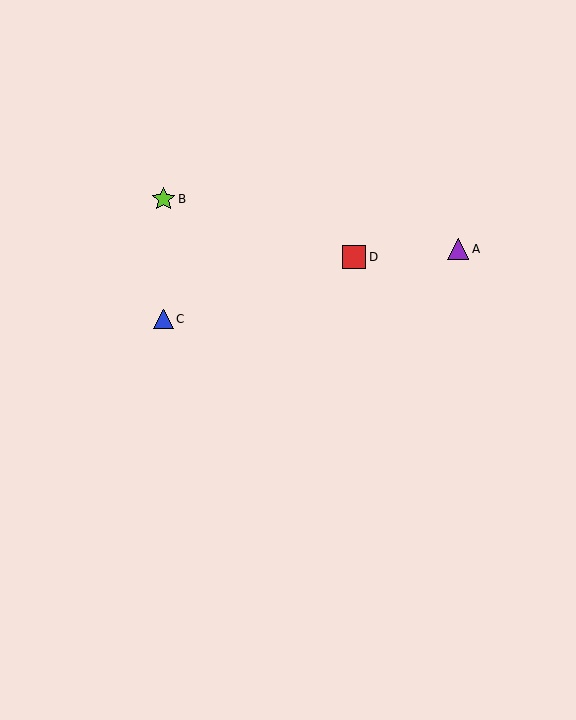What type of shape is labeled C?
Shape C is a blue triangle.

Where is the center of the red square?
The center of the red square is at (354, 257).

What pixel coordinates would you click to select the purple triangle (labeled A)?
Click at (458, 249) to select the purple triangle A.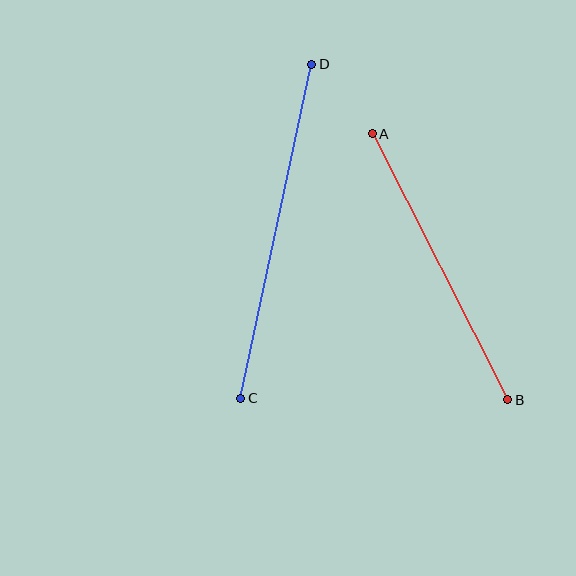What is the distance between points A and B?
The distance is approximately 298 pixels.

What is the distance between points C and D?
The distance is approximately 341 pixels.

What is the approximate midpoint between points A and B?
The midpoint is at approximately (440, 267) pixels.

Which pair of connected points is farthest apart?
Points C and D are farthest apart.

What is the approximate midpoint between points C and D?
The midpoint is at approximately (276, 231) pixels.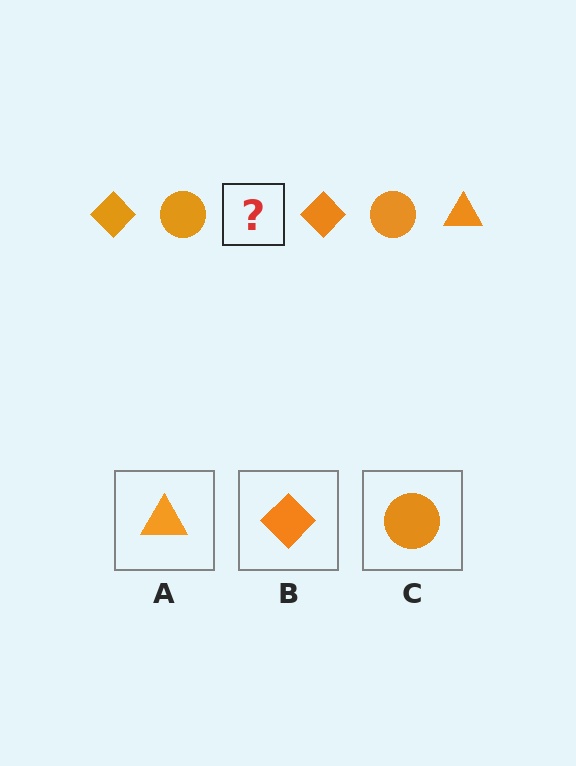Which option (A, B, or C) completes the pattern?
A.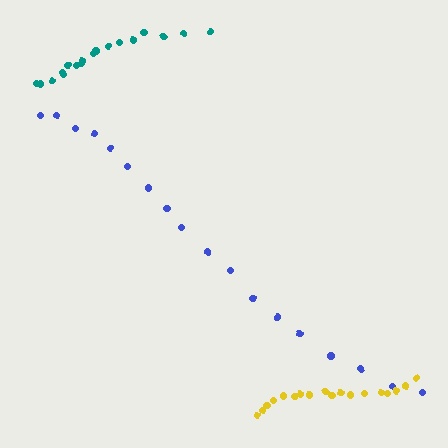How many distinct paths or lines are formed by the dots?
There are 3 distinct paths.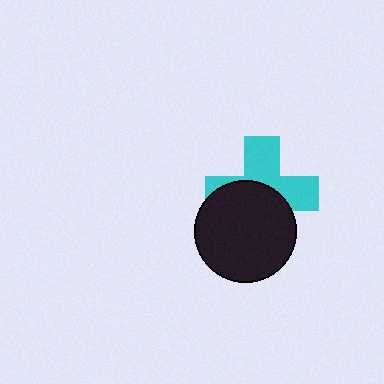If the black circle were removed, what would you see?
You would see the complete cyan cross.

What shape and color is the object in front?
The object in front is a black circle.